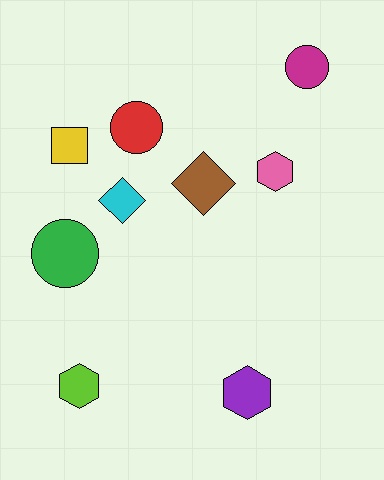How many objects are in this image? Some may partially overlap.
There are 9 objects.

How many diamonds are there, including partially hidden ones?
There are 2 diamonds.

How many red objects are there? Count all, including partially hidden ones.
There is 1 red object.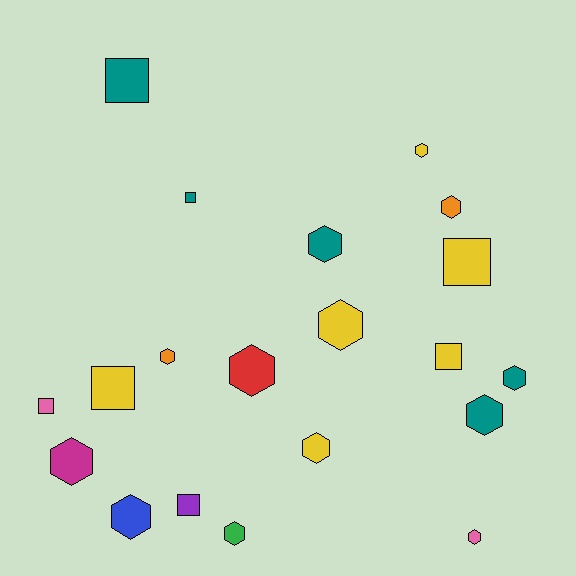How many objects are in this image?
There are 20 objects.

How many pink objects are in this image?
There are 2 pink objects.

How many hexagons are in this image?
There are 13 hexagons.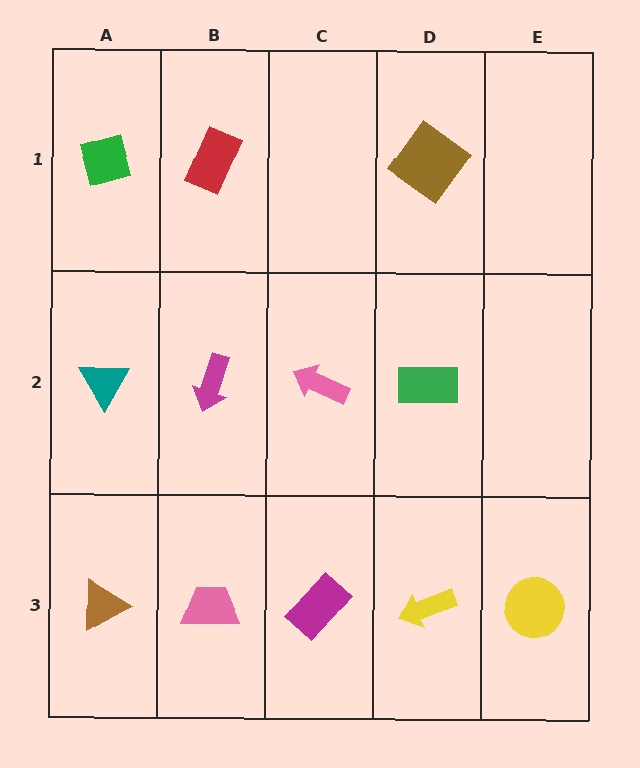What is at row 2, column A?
A teal triangle.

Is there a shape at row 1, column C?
No, that cell is empty.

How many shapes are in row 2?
4 shapes.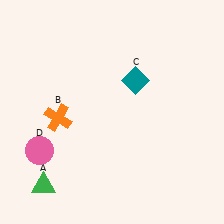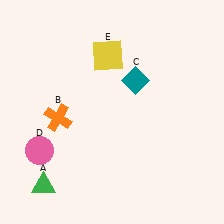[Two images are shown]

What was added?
A yellow square (E) was added in Image 2.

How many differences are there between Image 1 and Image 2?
There is 1 difference between the two images.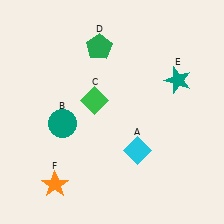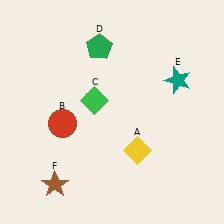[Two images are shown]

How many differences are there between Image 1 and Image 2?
There are 3 differences between the two images.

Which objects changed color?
A changed from cyan to yellow. B changed from teal to red. F changed from orange to brown.